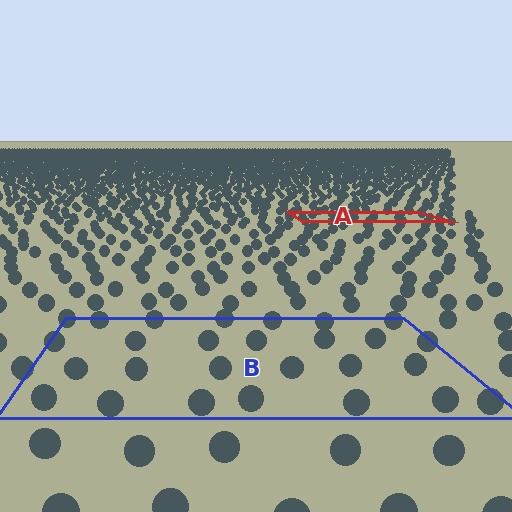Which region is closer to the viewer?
Region B is closer. The texture elements there are larger and more spread out.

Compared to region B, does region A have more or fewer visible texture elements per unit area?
Region A has more texture elements per unit area — they are packed more densely because it is farther away.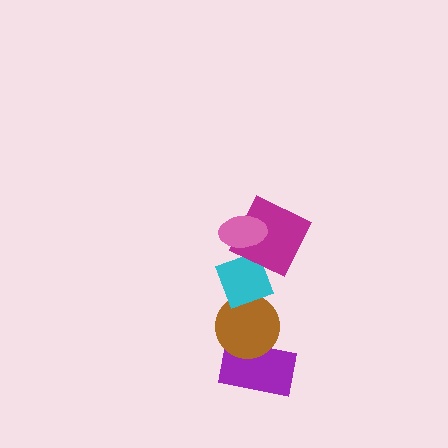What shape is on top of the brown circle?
The cyan diamond is on top of the brown circle.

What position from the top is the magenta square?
The magenta square is 2nd from the top.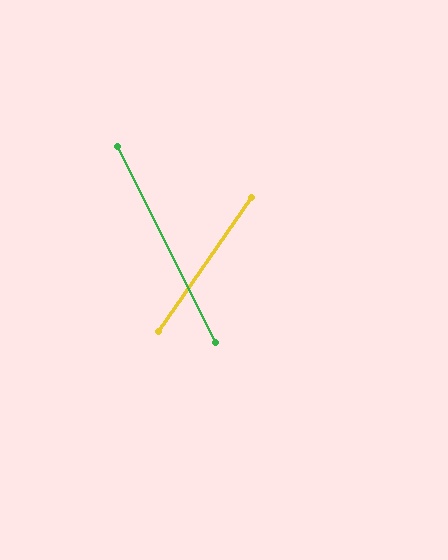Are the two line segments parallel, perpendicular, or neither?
Neither parallel nor perpendicular — they differ by about 61°.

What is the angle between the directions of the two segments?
Approximately 61 degrees.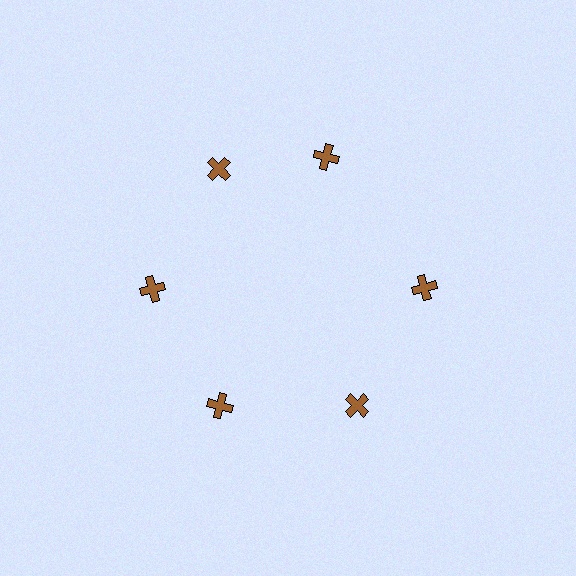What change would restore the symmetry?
The symmetry would be restored by rotating it back into even spacing with its neighbors so that all 6 crosses sit at equal angles and equal distance from the center.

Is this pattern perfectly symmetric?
No. The 6 brown crosses are arranged in a ring, but one element near the 1 o'clock position is rotated out of alignment along the ring, breaking the 6-fold rotational symmetry.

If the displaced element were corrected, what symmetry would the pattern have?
It would have 6-fold rotational symmetry — the pattern would map onto itself every 60 degrees.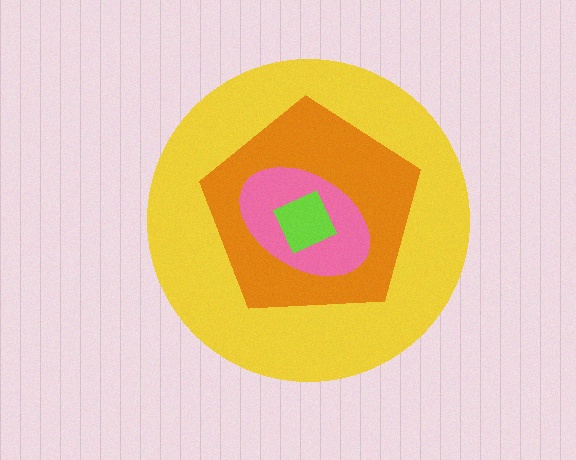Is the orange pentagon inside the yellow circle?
Yes.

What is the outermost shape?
The yellow circle.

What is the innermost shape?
The lime square.